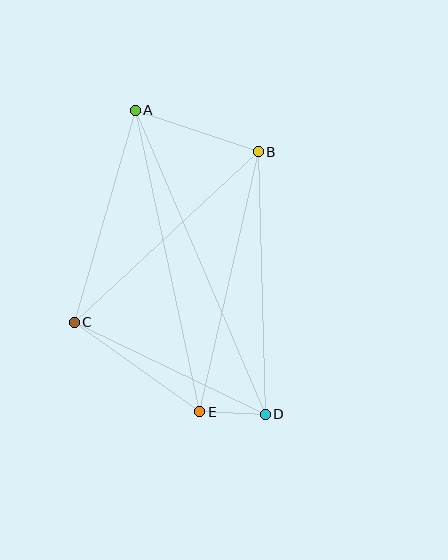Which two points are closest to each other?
Points D and E are closest to each other.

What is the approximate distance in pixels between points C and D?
The distance between C and D is approximately 212 pixels.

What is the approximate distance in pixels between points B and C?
The distance between B and C is approximately 251 pixels.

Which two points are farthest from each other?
Points A and D are farthest from each other.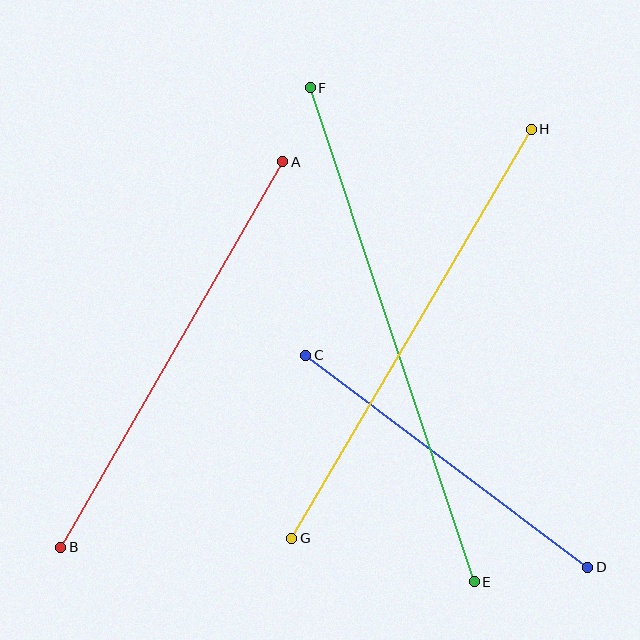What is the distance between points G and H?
The distance is approximately 474 pixels.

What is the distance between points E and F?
The distance is approximately 520 pixels.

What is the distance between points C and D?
The distance is approximately 353 pixels.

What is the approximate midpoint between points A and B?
The midpoint is at approximately (172, 355) pixels.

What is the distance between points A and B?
The distance is approximately 445 pixels.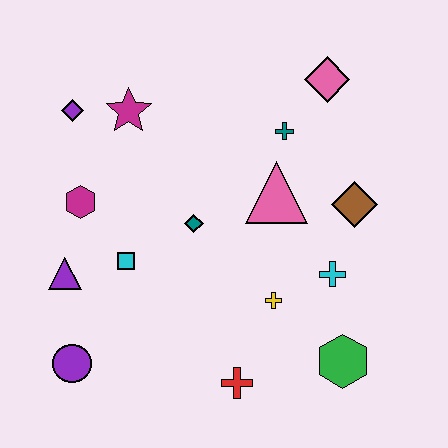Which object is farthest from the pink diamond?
The purple circle is farthest from the pink diamond.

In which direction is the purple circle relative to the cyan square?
The purple circle is below the cyan square.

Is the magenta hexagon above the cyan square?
Yes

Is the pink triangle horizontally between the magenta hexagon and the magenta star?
No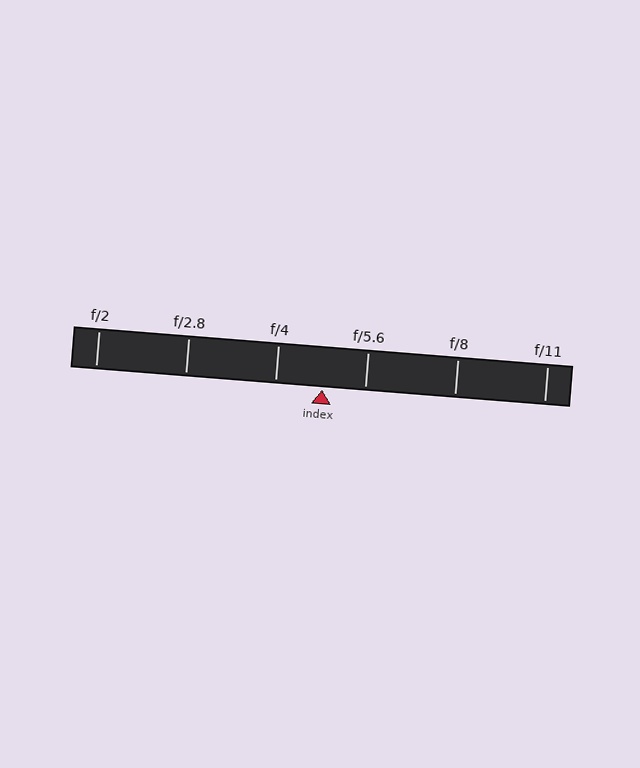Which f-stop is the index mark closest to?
The index mark is closest to f/5.6.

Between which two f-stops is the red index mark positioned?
The index mark is between f/4 and f/5.6.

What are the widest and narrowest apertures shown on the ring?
The widest aperture shown is f/2 and the narrowest is f/11.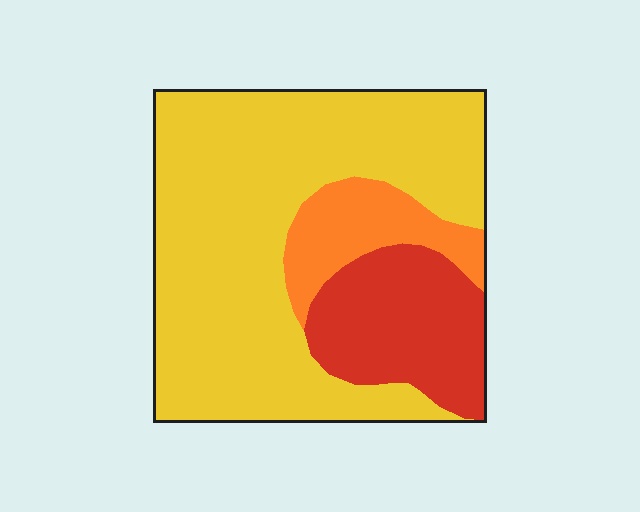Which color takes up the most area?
Yellow, at roughly 65%.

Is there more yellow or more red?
Yellow.